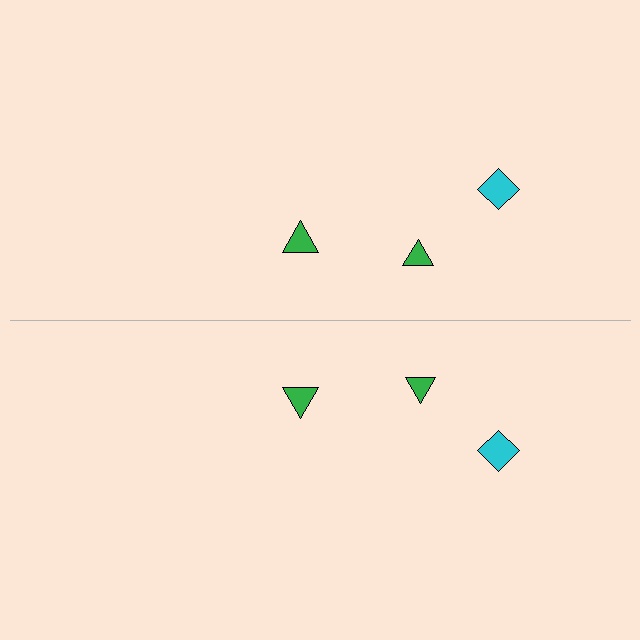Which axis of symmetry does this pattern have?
The pattern has a horizontal axis of symmetry running through the center of the image.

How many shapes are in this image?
There are 6 shapes in this image.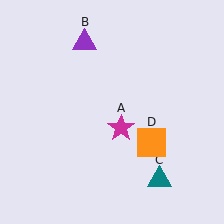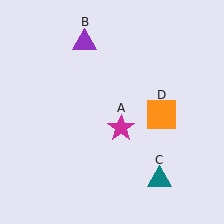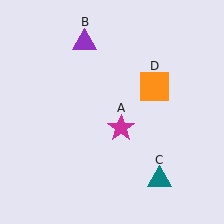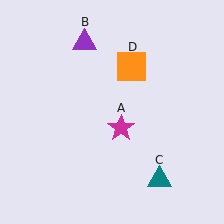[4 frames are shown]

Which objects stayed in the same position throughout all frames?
Magenta star (object A) and purple triangle (object B) and teal triangle (object C) remained stationary.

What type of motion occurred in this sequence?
The orange square (object D) rotated counterclockwise around the center of the scene.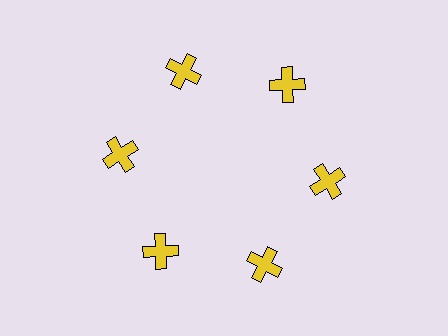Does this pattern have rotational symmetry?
Yes, this pattern has 6-fold rotational symmetry. It looks the same after rotating 60 degrees around the center.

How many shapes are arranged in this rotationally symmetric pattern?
There are 6 shapes, arranged in 6 groups of 1.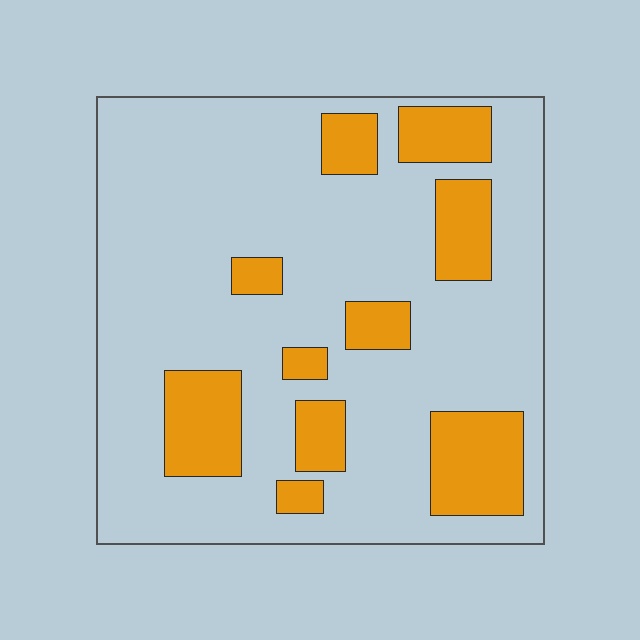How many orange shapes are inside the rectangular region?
10.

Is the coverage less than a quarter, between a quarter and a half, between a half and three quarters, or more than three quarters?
Less than a quarter.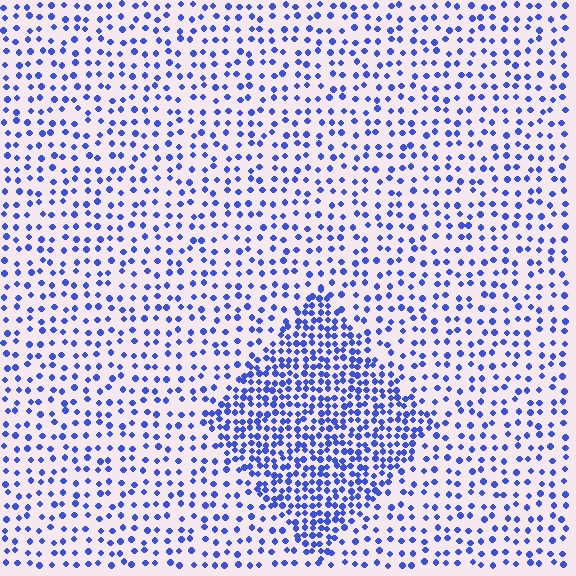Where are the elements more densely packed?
The elements are more densely packed inside the diamond boundary.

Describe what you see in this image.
The image contains small blue elements arranged at two different densities. A diamond-shaped region is visible where the elements are more densely packed than the surrounding area.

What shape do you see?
I see a diamond.